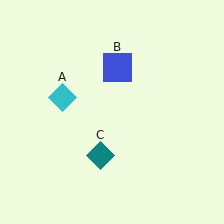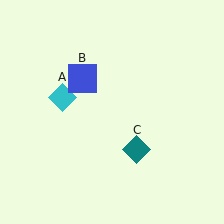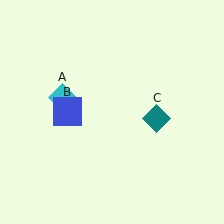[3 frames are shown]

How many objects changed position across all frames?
2 objects changed position: blue square (object B), teal diamond (object C).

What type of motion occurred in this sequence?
The blue square (object B), teal diamond (object C) rotated counterclockwise around the center of the scene.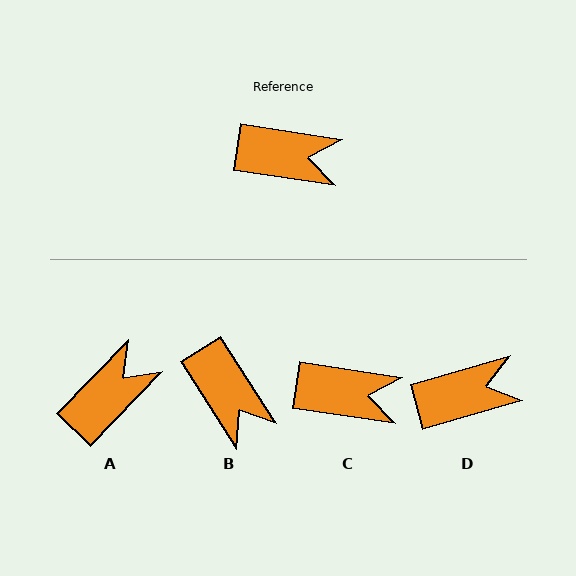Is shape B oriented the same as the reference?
No, it is off by about 49 degrees.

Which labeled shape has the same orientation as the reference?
C.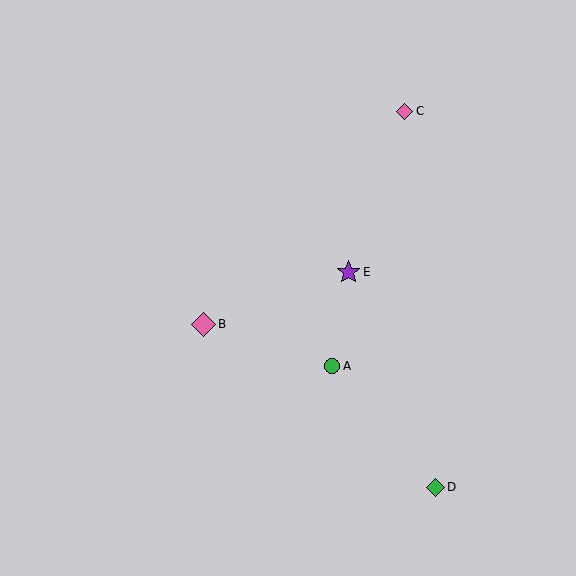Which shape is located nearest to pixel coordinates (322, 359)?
The green circle (labeled A) at (332, 366) is nearest to that location.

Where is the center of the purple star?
The center of the purple star is at (349, 272).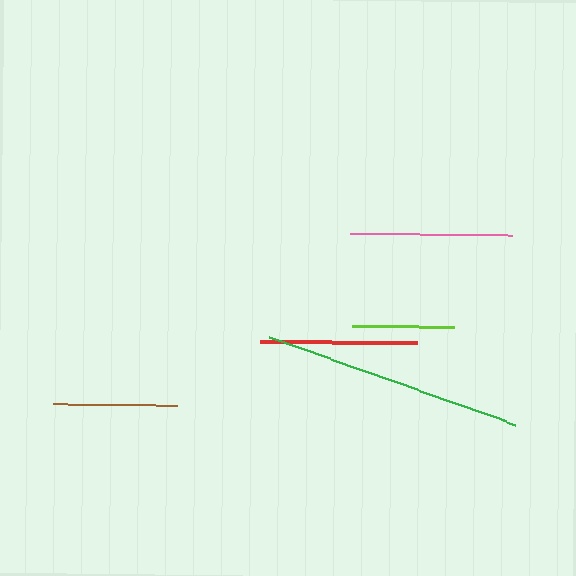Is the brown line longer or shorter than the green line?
The green line is longer than the brown line.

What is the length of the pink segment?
The pink segment is approximately 162 pixels long.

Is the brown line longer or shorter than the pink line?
The pink line is longer than the brown line.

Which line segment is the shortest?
The lime line is the shortest at approximately 102 pixels.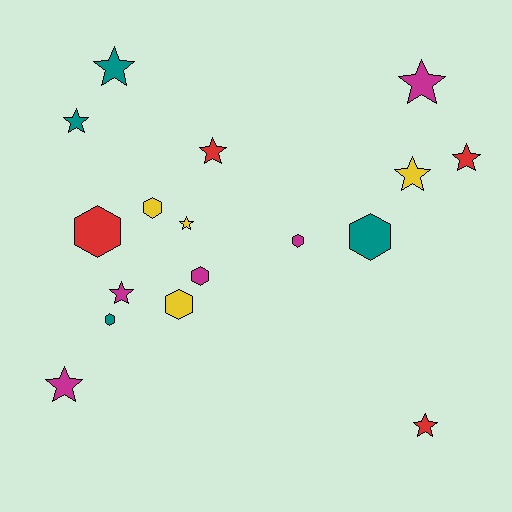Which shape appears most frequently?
Star, with 10 objects.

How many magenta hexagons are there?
There are 2 magenta hexagons.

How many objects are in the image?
There are 17 objects.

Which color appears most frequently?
Magenta, with 5 objects.